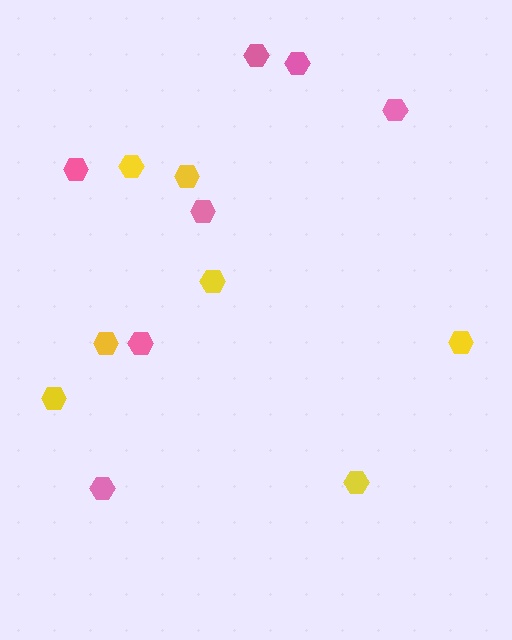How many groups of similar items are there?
There are 2 groups: one group of yellow hexagons (7) and one group of pink hexagons (7).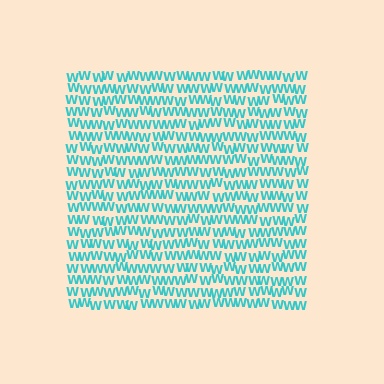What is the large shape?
The large shape is a square.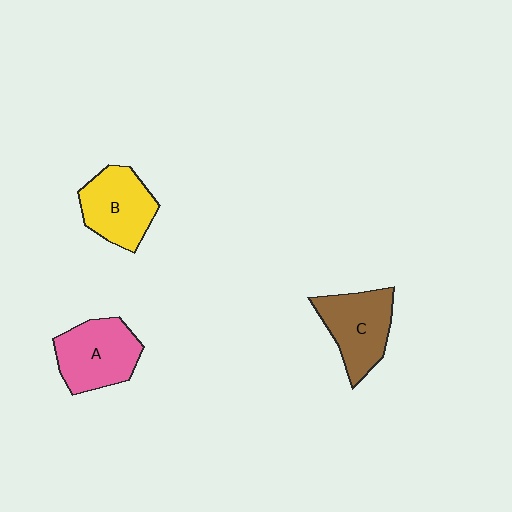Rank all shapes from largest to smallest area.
From largest to smallest: A (pink), C (brown), B (yellow).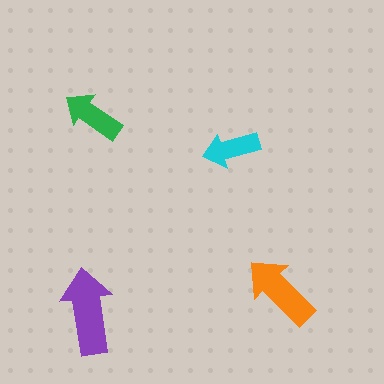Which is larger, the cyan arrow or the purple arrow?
The purple one.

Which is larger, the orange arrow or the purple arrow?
The purple one.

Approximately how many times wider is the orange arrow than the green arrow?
About 1.5 times wider.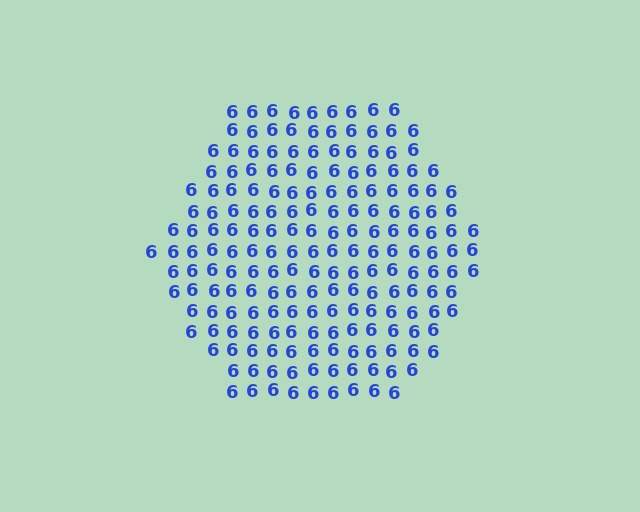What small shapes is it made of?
It is made of small digit 6's.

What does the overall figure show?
The overall figure shows a hexagon.